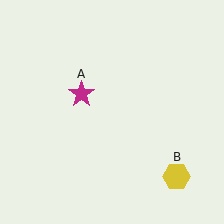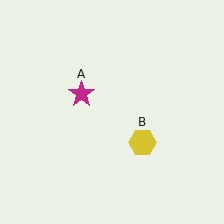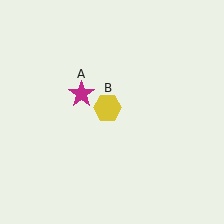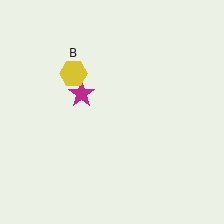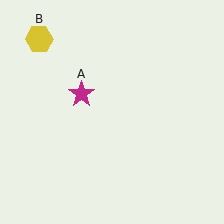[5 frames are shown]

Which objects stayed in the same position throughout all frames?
Magenta star (object A) remained stationary.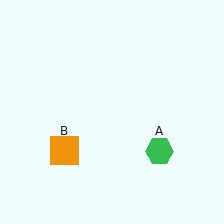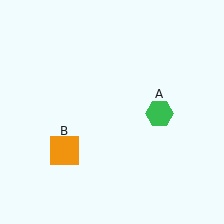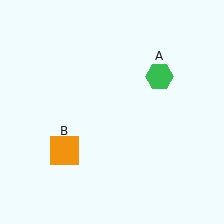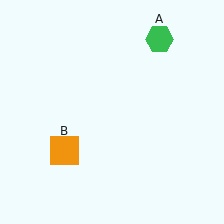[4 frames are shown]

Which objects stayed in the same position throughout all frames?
Orange square (object B) remained stationary.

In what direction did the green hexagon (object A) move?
The green hexagon (object A) moved up.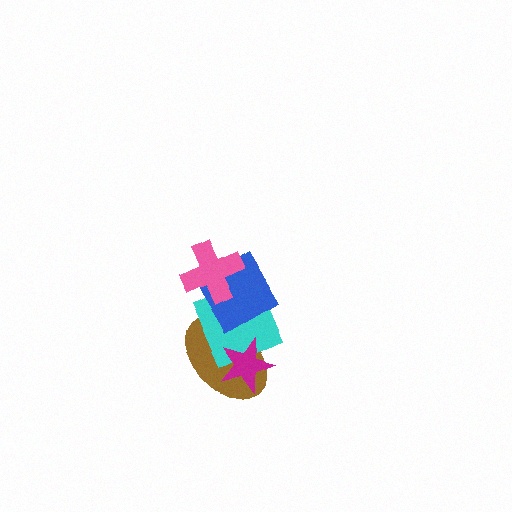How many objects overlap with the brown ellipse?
3 objects overlap with the brown ellipse.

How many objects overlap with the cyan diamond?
4 objects overlap with the cyan diamond.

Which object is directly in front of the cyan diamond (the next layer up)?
The blue diamond is directly in front of the cyan diamond.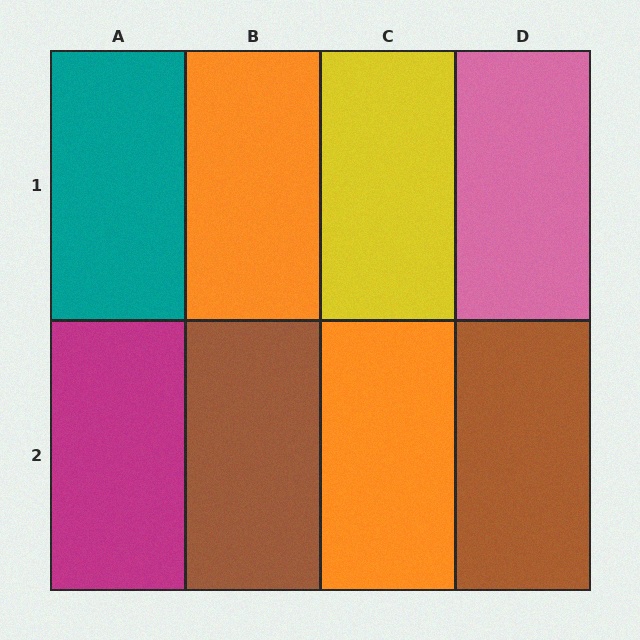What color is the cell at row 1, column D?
Pink.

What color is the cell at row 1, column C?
Yellow.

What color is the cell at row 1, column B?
Orange.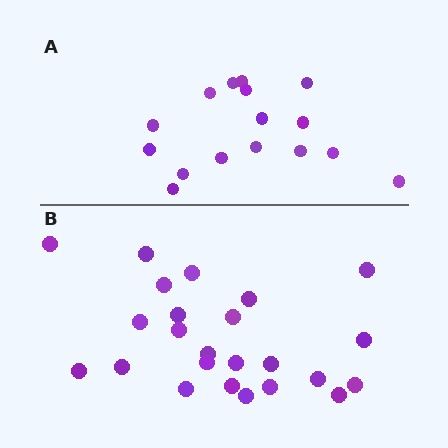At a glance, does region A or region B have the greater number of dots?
Region B (the bottom region) has more dots.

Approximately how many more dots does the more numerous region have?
Region B has roughly 8 or so more dots than region A.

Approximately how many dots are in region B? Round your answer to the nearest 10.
About 20 dots. (The exact count is 24, which rounds to 20.)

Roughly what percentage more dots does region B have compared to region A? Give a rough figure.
About 50% more.